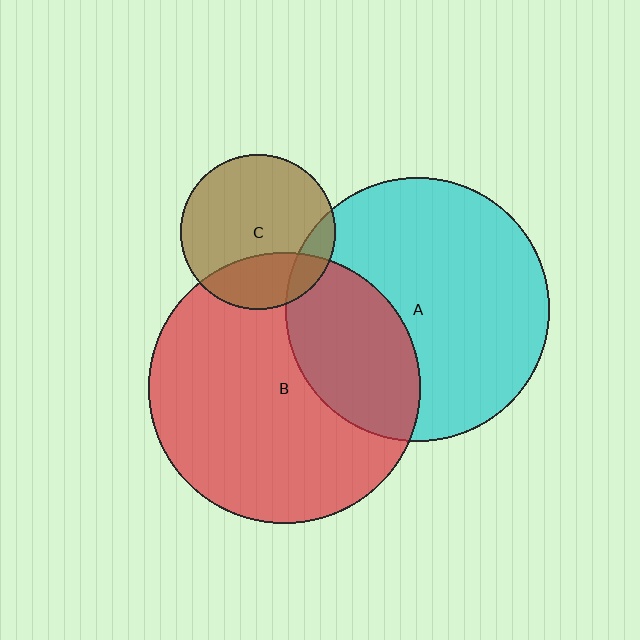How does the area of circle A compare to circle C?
Approximately 2.9 times.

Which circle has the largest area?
Circle B (red).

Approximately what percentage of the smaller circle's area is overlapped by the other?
Approximately 30%.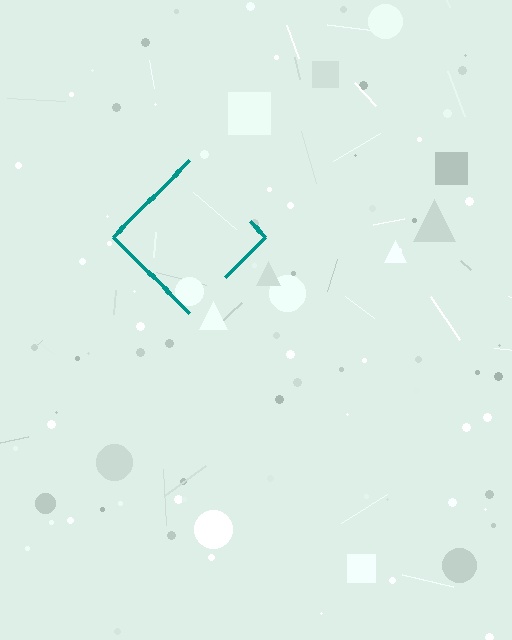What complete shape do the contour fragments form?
The contour fragments form a diamond.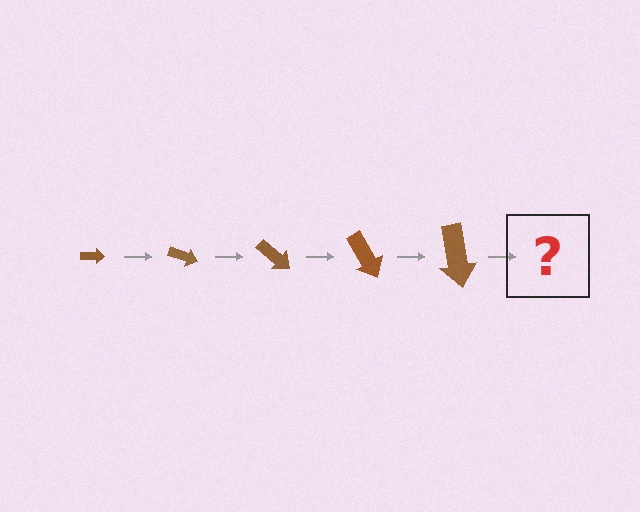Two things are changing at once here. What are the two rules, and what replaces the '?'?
The two rules are that the arrow grows larger each step and it rotates 20 degrees each step. The '?' should be an arrow, larger than the previous one and rotated 100 degrees from the start.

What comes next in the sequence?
The next element should be an arrow, larger than the previous one and rotated 100 degrees from the start.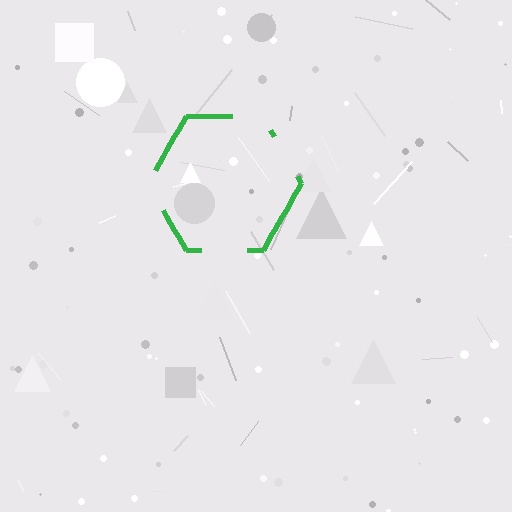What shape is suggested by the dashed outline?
The dashed outline suggests a hexagon.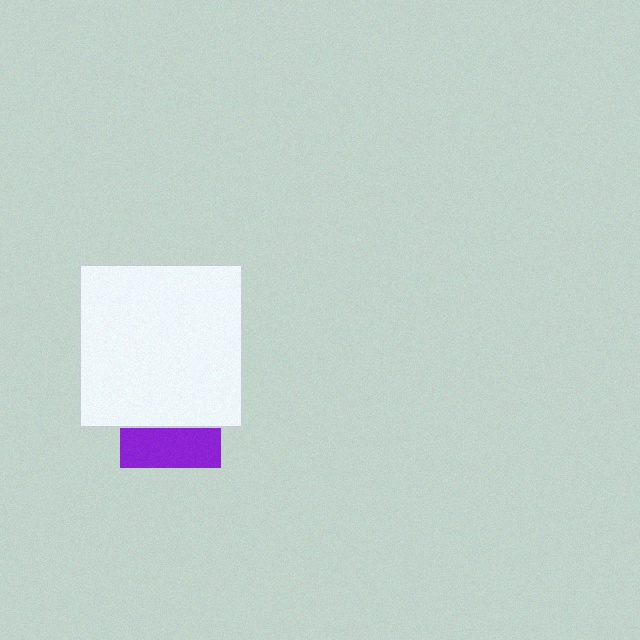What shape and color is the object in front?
The object in front is a white square.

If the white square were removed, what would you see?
You would see the complete purple square.